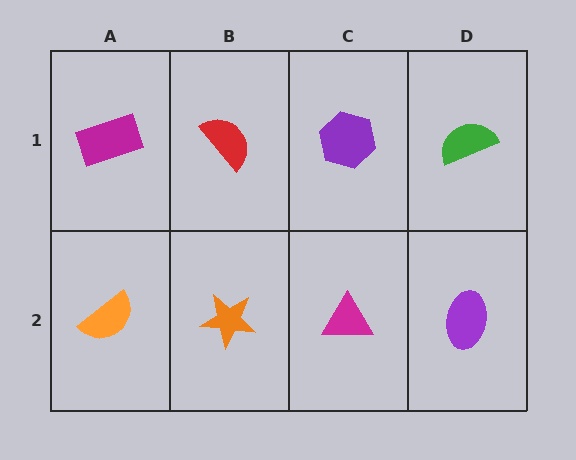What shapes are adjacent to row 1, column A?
An orange semicircle (row 2, column A), a red semicircle (row 1, column B).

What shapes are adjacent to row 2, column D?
A green semicircle (row 1, column D), a magenta triangle (row 2, column C).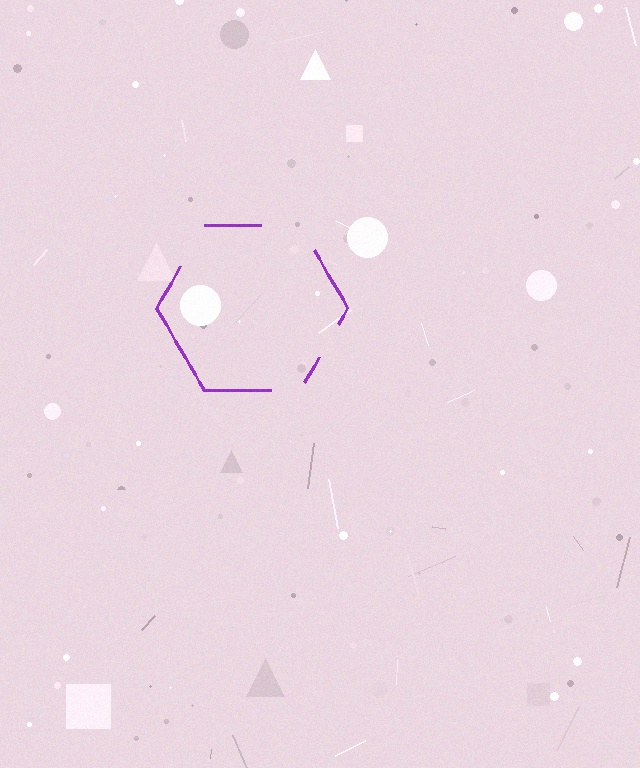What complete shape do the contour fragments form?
The contour fragments form a hexagon.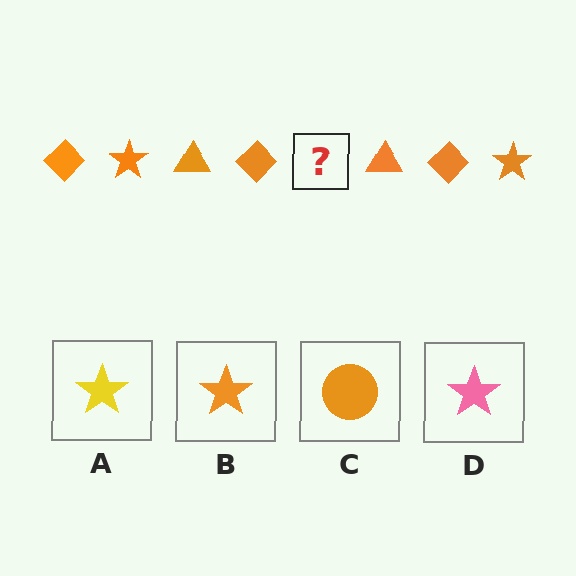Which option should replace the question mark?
Option B.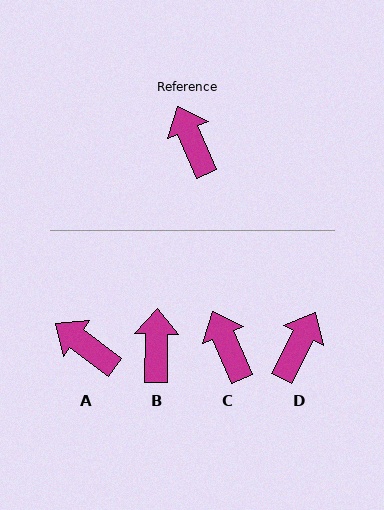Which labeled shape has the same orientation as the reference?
C.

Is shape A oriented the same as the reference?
No, it is off by about 31 degrees.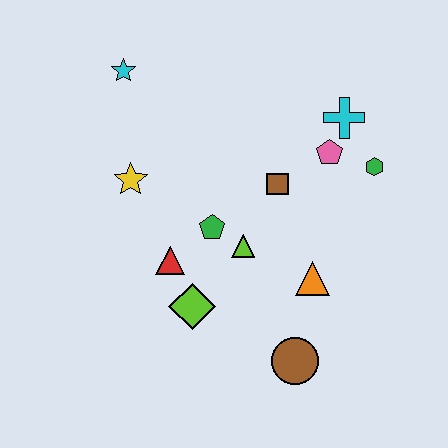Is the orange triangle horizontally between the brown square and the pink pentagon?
Yes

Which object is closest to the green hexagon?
The pink pentagon is closest to the green hexagon.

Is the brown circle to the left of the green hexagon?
Yes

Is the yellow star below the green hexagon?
Yes